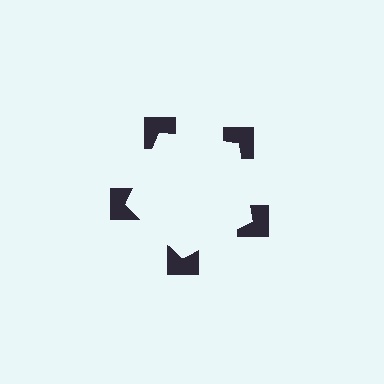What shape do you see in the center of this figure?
An illusory pentagon — its edges are inferred from the aligned wedge cuts in the notched squares, not physically drawn.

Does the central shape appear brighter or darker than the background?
It typically appears slightly brighter than the background, even though no actual brightness change is drawn.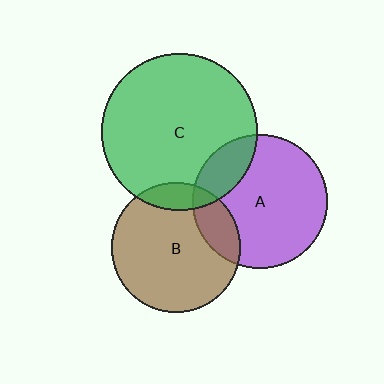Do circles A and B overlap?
Yes.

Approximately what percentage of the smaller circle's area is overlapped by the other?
Approximately 15%.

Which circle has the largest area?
Circle C (green).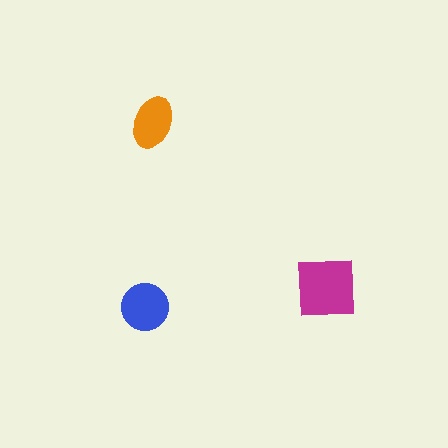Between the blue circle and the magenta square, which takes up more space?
The magenta square.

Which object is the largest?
The magenta square.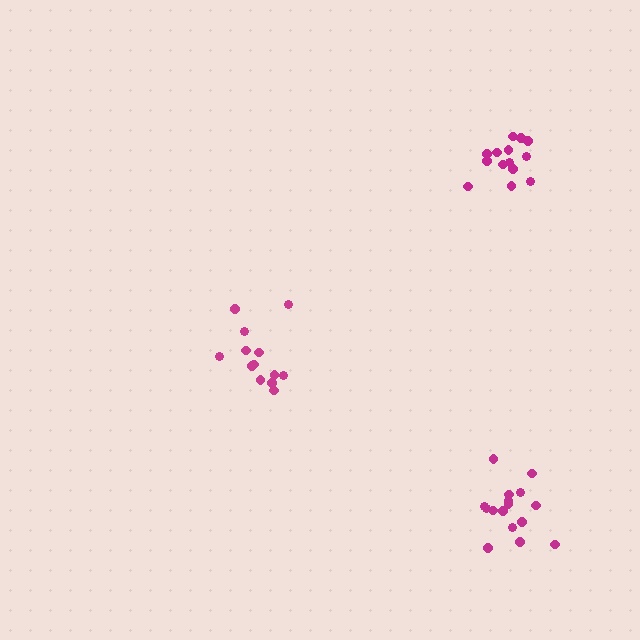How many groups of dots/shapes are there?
There are 3 groups.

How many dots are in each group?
Group 1: 13 dots, Group 2: 14 dots, Group 3: 16 dots (43 total).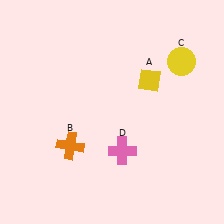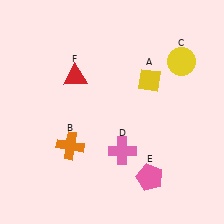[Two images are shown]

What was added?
A pink pentagon (E), a red triangle (F) were added in Image 2.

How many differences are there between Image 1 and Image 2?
There are 2 differences between the two images.